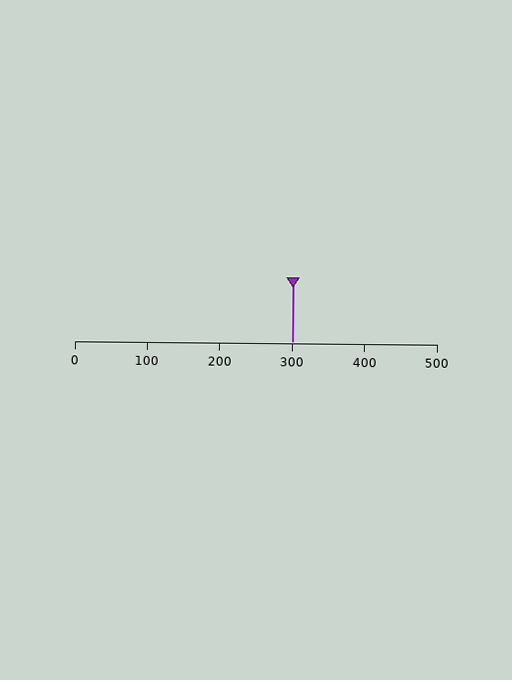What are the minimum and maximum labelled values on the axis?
The axis runs from 0 to 500.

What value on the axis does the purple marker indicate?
The marker indicates approximately 300.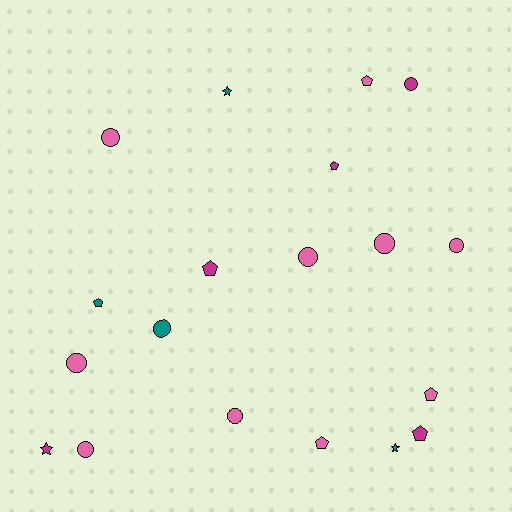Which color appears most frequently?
Pink, with 10 objects.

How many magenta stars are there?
There is 1 magenta star.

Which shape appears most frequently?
Circle, with 9 objects.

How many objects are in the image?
There are 19 objects.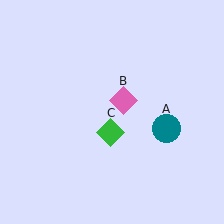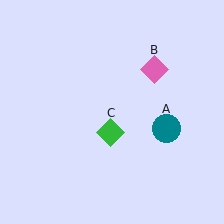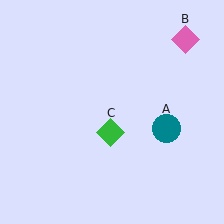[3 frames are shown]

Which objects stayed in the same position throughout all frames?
Teal circle (object A) and green diamond (object C) remained stationary.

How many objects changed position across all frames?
1 object changed position: pink diamond (object B).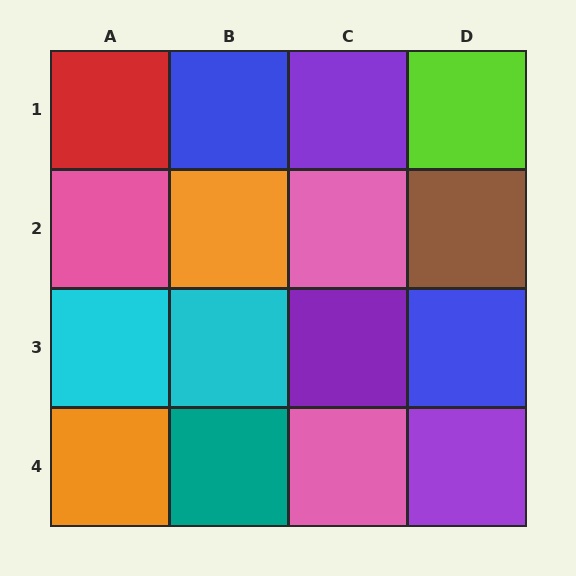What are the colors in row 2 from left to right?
Pink, orange, pink, brown.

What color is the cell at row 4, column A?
Orange.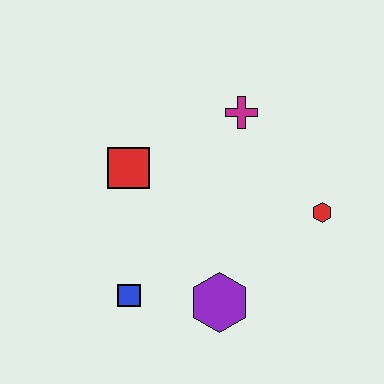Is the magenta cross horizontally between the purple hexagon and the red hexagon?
Yes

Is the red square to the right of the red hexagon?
No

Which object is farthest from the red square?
The red hexagon is farthest from the red square.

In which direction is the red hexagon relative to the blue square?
The red hexagon is to the right of the blue square.